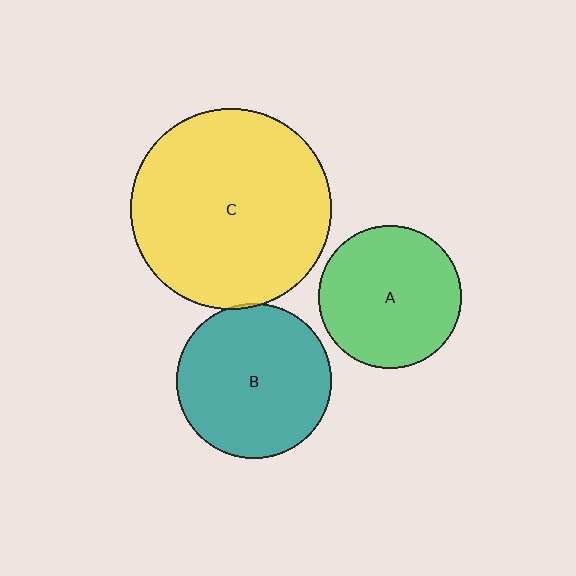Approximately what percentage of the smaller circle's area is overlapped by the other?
Approximately 5%.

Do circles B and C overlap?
Yes.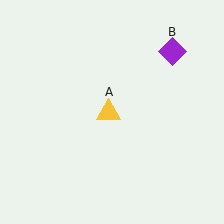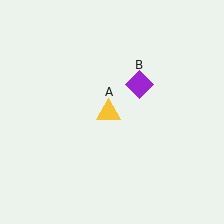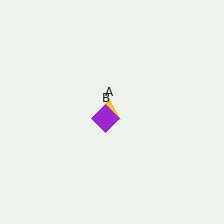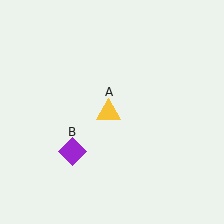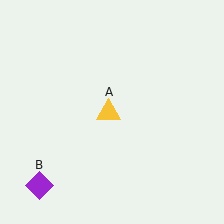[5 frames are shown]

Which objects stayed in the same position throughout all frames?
Yellow triangle (object A) remained stationary.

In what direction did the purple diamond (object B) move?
The purple diamond (object B) moved down and to the left.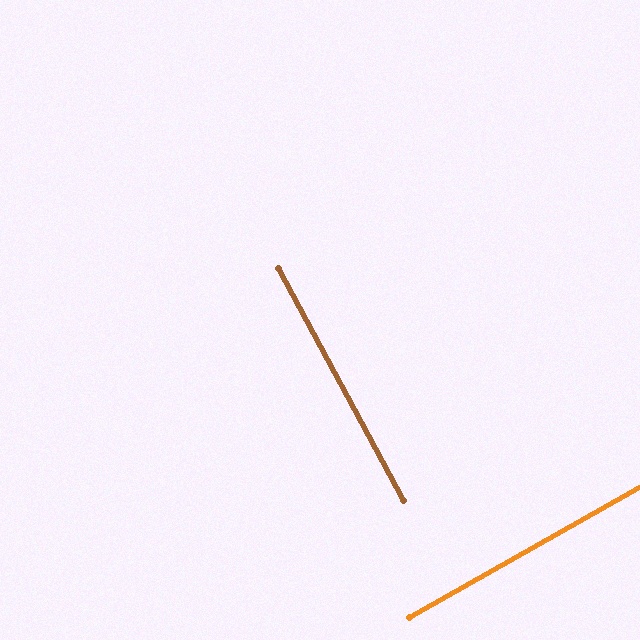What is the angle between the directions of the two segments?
Approximately 89 degrees.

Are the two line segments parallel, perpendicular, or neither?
Perpendicular — they meet at approximately 89°.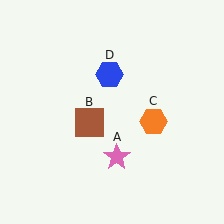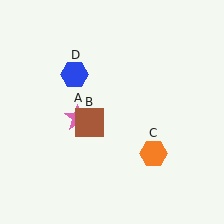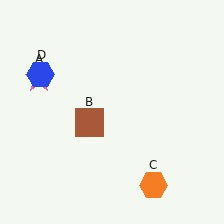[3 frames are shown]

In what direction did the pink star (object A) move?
The pink star (object A) moved up and to the left.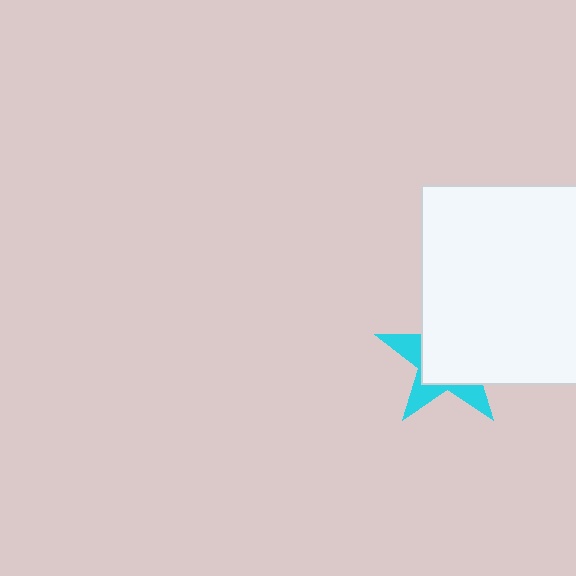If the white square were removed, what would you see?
You would see the complete cyan star.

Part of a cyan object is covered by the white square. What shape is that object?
It is a star.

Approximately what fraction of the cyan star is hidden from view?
Roughly 66% of the cyan star is hidden behind the white square.